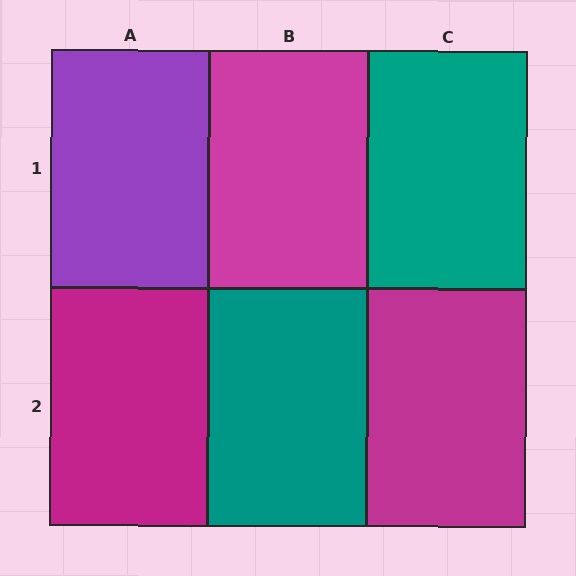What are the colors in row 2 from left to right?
Magenta, teal, magenta.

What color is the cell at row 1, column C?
Teal.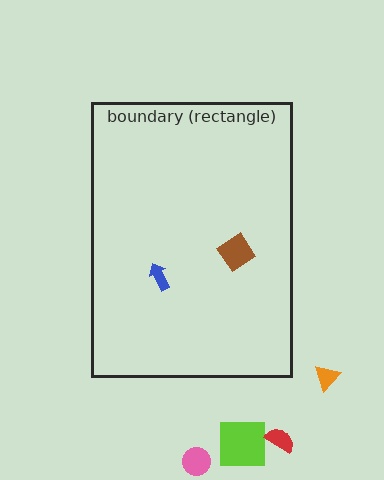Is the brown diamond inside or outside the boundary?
Inside.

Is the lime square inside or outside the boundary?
Outside.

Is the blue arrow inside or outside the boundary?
Inside.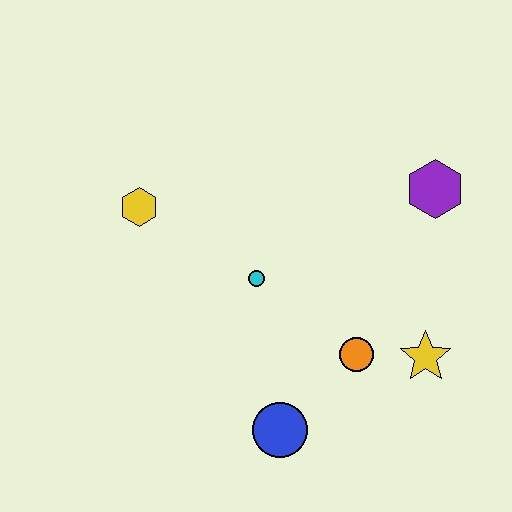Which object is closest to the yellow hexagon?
The cyan circle is closest to the yellow hexagon.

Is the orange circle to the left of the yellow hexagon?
No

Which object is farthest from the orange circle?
The yellow hexagon is farthest from the orange circle.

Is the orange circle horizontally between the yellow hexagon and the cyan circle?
No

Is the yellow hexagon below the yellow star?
No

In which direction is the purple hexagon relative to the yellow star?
The purple hexagon is above the yellow star.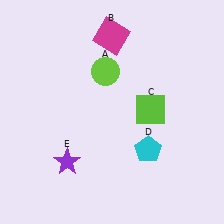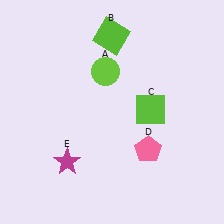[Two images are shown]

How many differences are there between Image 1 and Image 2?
There are 3 differences between the two images.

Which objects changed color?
B changed from magenta to lime. D changed from cyan to pink. E changed from purple to magenta.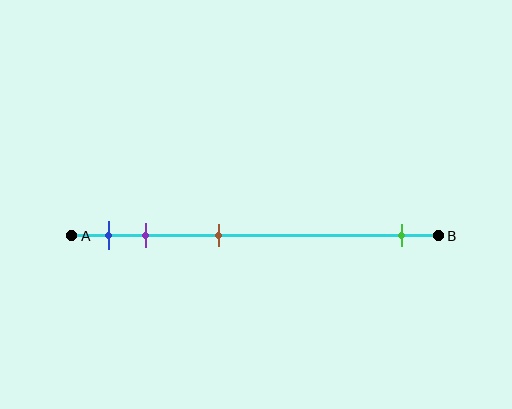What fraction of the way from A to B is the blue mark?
The blue mark is approximately 10% (0.1) of the way from A to B.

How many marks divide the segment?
There are 4 marks dividing the segment.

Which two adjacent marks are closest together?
The blue and purple marks are the closest adjacent pair.